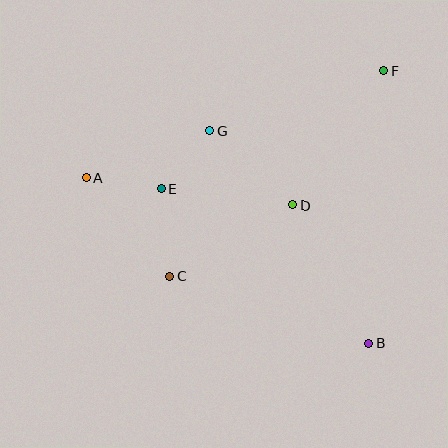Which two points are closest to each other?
Points E and G are closest to each other.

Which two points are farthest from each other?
Points A and B are farthest from each other.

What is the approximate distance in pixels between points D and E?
The distance between D and E is approximately 133 pixels.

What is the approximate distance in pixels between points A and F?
The distance between A and F is approximately 316 pixels.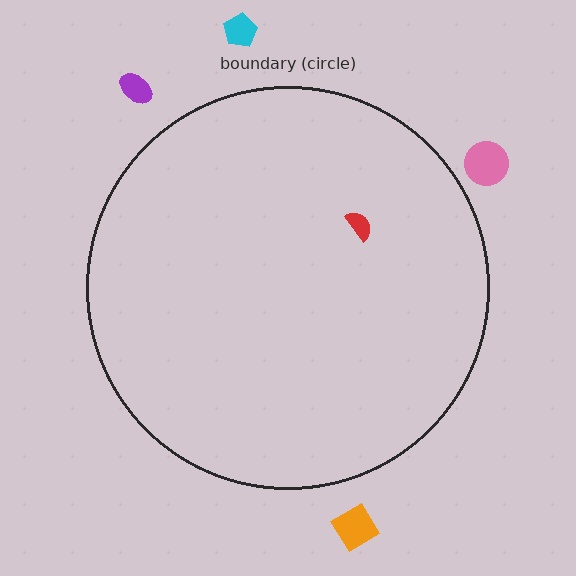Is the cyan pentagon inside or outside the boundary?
Outside.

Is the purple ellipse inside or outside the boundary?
Outside.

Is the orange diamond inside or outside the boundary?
Outside.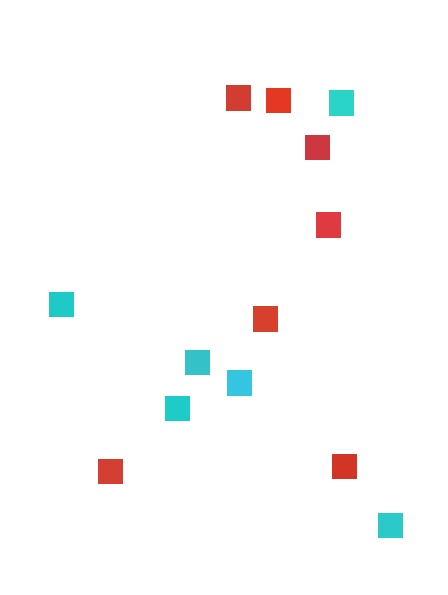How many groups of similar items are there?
There are 2 groups: one group of cyan squares (6) and one group of red squares (7).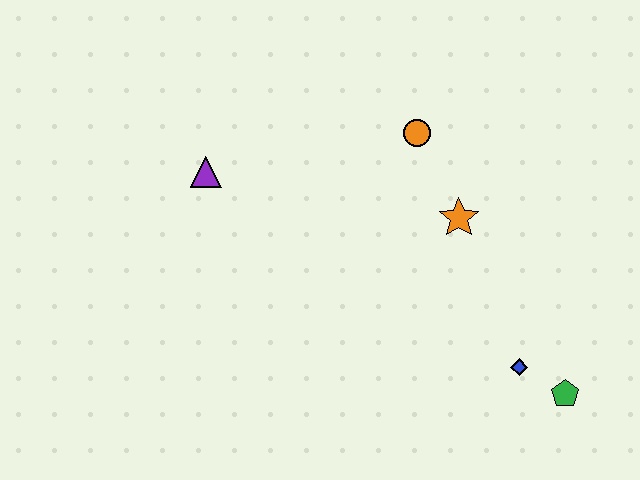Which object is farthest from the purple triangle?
The green pentagon is farthest from the purple triangle.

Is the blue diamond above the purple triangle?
No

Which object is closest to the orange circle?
The orange star is closest to the orange circle.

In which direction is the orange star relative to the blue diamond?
The orange star is above the blue diamond.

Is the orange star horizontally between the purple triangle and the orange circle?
No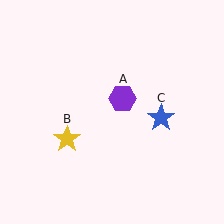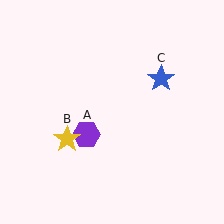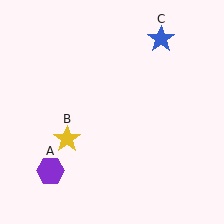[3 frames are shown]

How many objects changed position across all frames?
2 objects changed position: purple hexagon (object A), blue star (object C).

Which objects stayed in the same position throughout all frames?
Yellow star (object B) remained stationary.